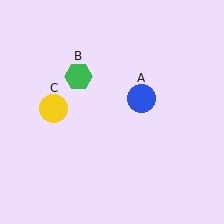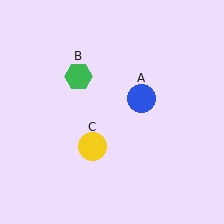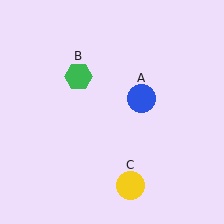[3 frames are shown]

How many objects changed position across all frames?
1 object changed position: yellow circle (object C).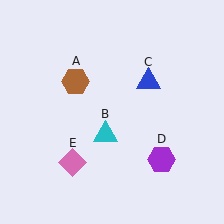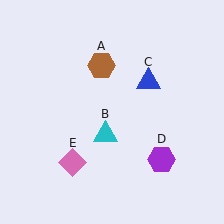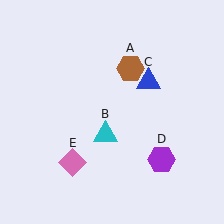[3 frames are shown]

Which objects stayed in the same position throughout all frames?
Cyan triangle (object B) and blue triangle (object C) and purple hexagon (object D) and pink diamond (object E) remained stationary.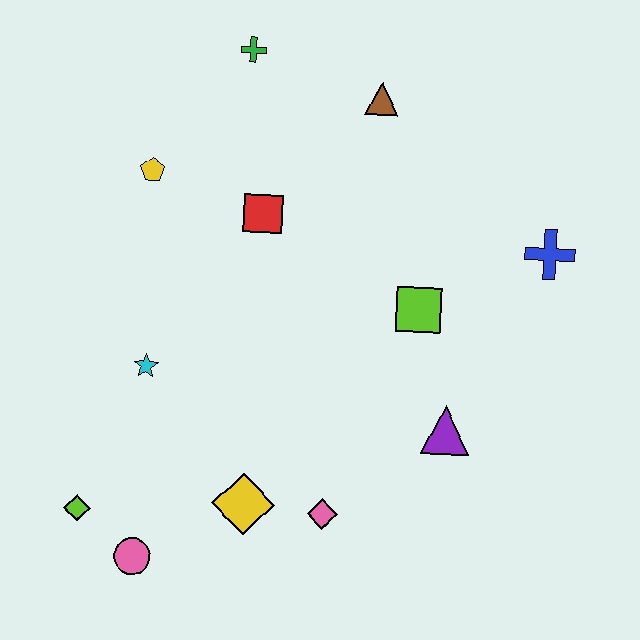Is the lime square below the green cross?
Yes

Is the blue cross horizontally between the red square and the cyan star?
No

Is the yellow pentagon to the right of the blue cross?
No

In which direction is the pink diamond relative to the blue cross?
The pink diamond is below the blue cross.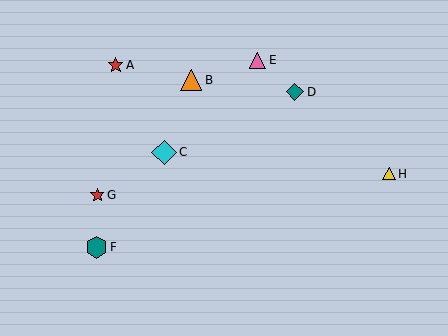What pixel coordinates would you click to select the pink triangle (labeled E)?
Click at (258, 60) to select the pink triangle E.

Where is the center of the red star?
The center of the red star is at (116, 65).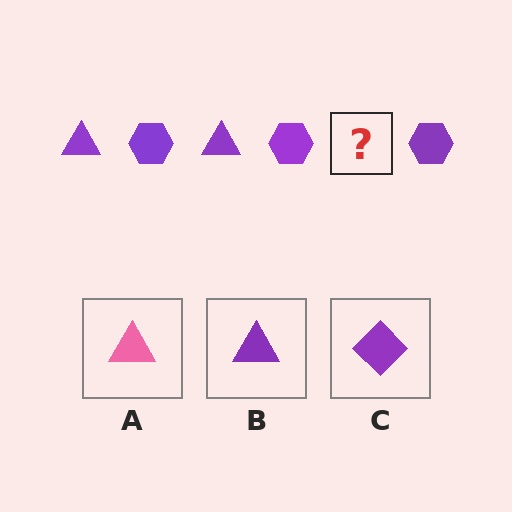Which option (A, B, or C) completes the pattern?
B.